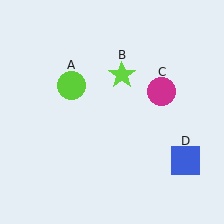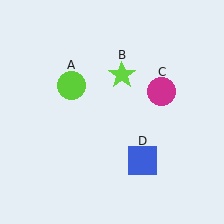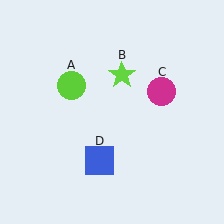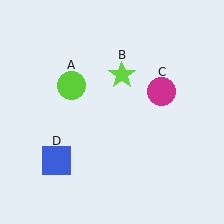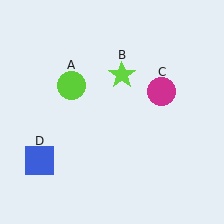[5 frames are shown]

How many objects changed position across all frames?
1 object changed position: blue square (object D).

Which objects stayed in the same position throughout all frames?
Lime circle (object A) and lime star (object B) and magenta circle (object C) remained stationary.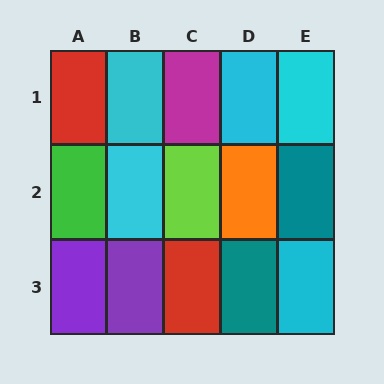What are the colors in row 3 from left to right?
Purple, purple, red, teal, cyan.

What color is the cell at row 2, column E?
Teal.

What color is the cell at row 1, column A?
Red.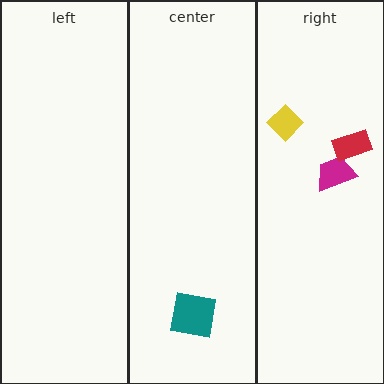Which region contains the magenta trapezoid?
The right region.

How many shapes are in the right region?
3.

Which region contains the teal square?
The center region.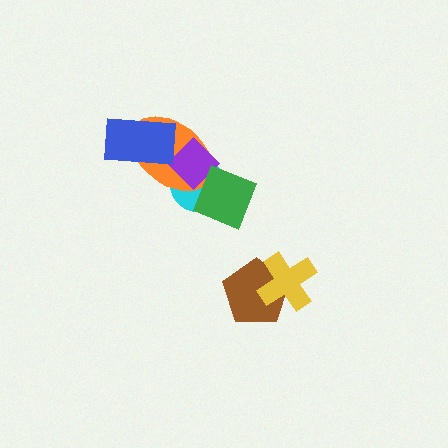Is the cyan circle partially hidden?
Yes, it is partially covered by another shape.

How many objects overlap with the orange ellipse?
4 objects overlap with the orange ellipse.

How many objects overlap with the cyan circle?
3 objects overlap with the cyan circle.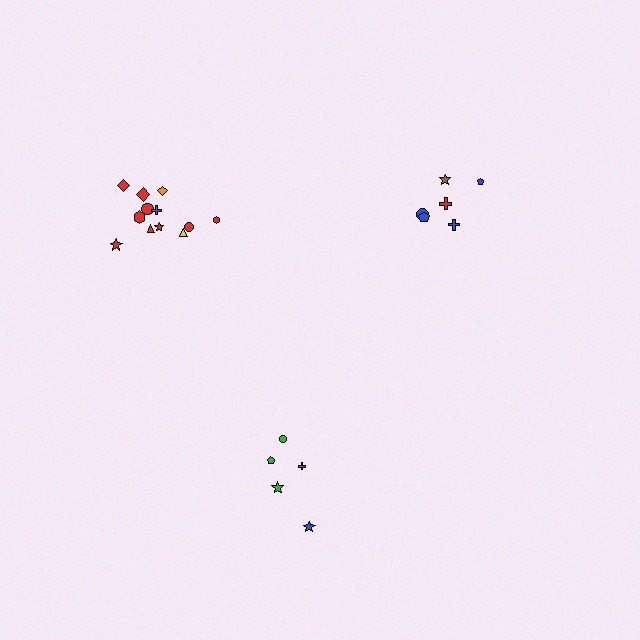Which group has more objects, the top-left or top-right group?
The top-left group.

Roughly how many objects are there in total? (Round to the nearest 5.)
Roughly 25 objects in total.